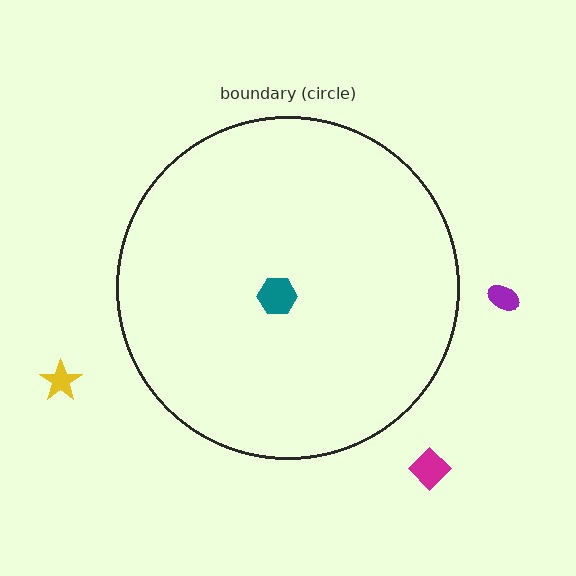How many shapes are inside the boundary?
1 inside, 3 outside.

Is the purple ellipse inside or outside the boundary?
Outside.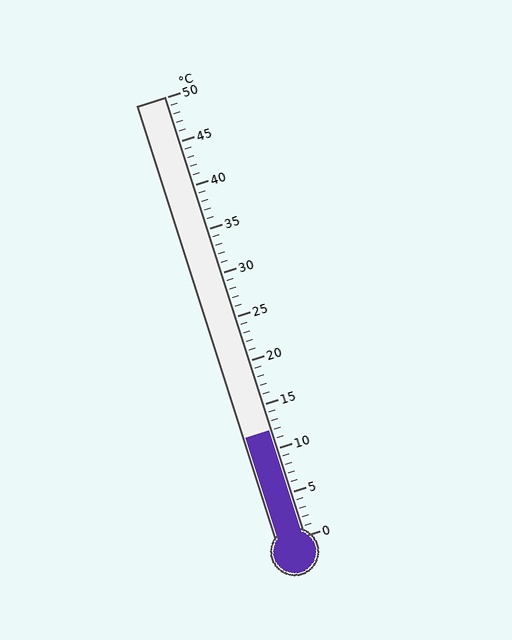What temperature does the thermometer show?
The thermometer shows approximately 12°C.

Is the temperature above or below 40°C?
The temperature is below 40°C.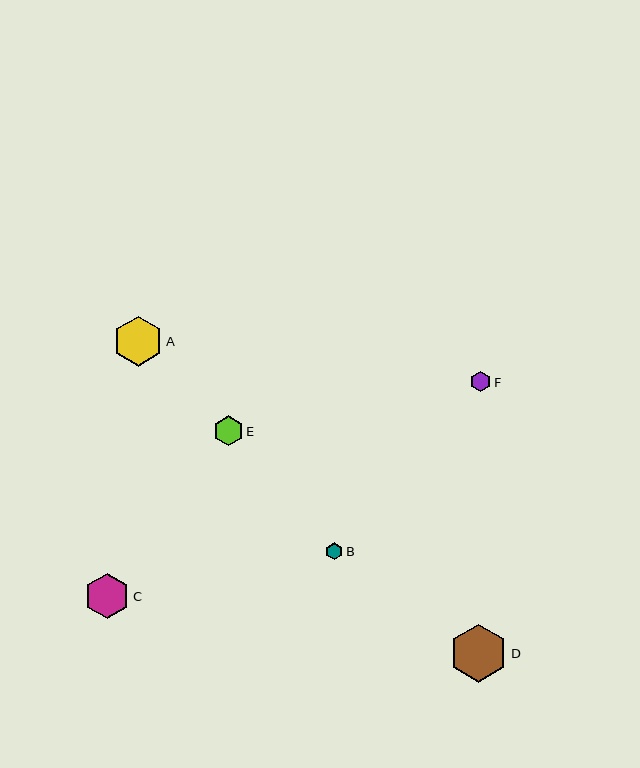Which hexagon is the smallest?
Hexagon B is the smallest with a size of approximately 17 pixels.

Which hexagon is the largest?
Hexagon D is the largest with a size of approximately 59 pixels.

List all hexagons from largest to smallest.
From largest to smallest: D, A, C, E, F, B.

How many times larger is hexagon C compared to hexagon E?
Hexagon C is approximately 1.5 times the size of hexagon E.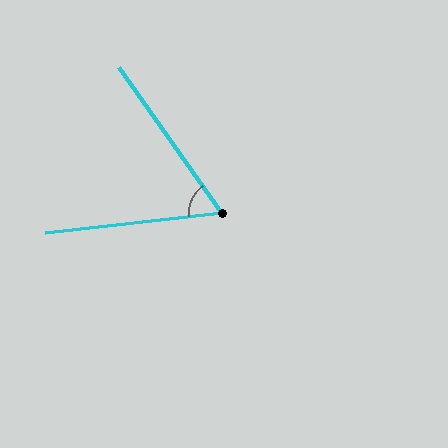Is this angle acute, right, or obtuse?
It is acute.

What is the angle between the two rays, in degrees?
Approximately 61 degrees.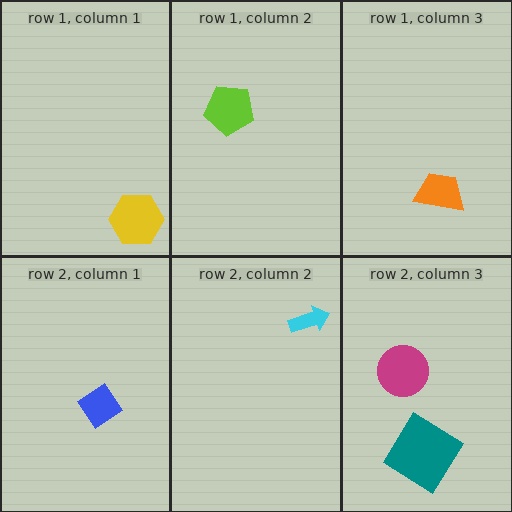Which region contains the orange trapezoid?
The row 1, column 3 region.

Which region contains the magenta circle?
The row 2, column 3 region.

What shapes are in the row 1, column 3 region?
The orange trapezoid.